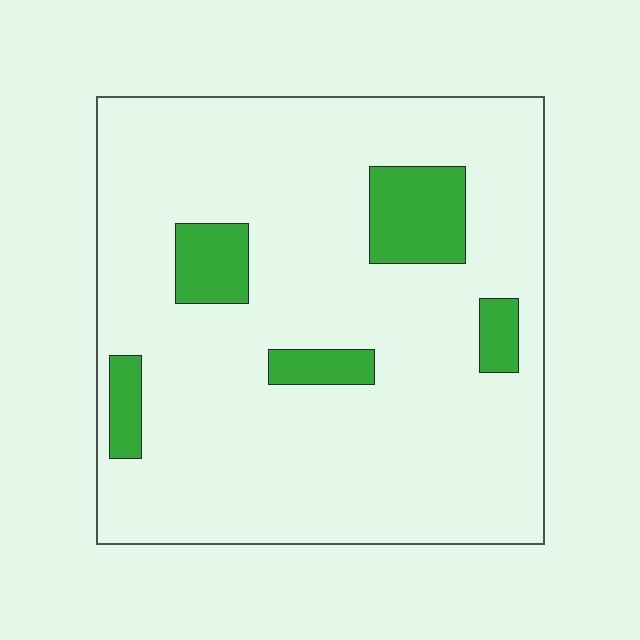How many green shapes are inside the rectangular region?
5.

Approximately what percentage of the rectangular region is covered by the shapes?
Approximately 15%.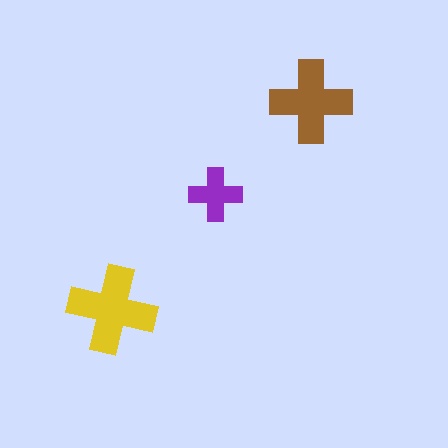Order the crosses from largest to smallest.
the yellow one, the brown one, the purple one.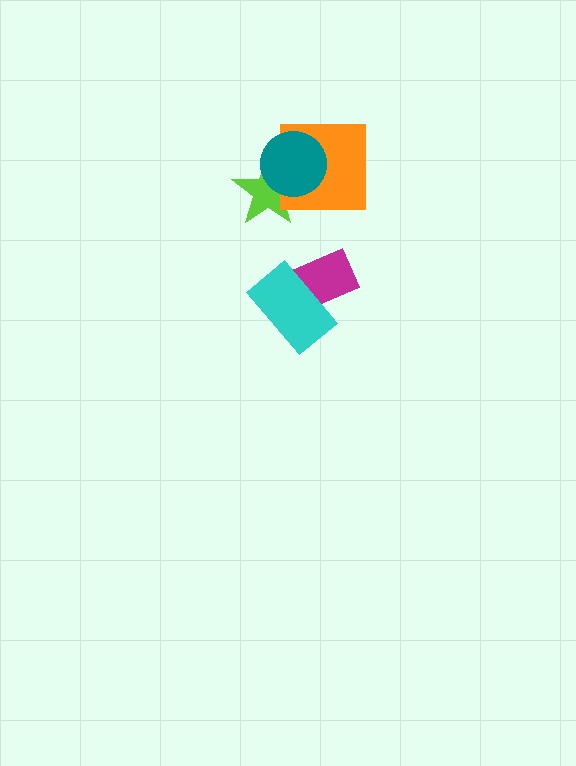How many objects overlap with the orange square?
2 objects overlap with the orange square.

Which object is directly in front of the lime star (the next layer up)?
The orange square is directly in front of the lime star.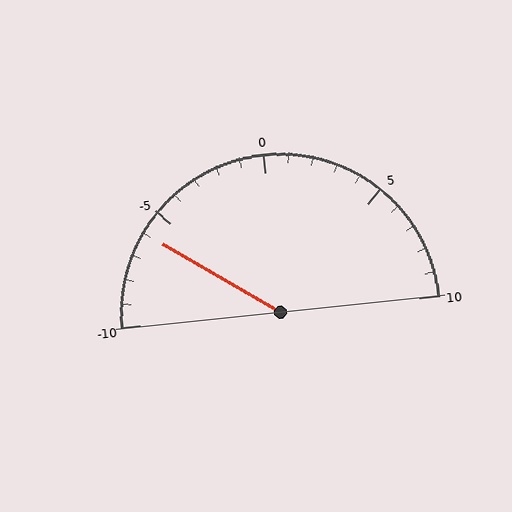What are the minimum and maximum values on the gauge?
The gauge ranges from -10 to 10.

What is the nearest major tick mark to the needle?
The nearest major tick mark is -5.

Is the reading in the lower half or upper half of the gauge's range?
The reading is in the lower half of the range (-10 to 10).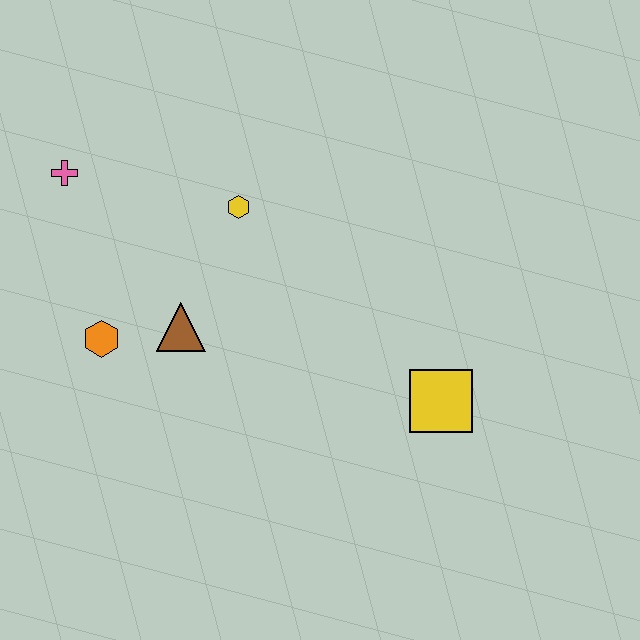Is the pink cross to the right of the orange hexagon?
No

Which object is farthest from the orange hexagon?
The yellow square is farthest from the orange hexagon.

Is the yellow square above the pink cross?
No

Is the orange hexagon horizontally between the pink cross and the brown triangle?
Yes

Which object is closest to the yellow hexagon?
The brown triangle is closest to the yellow hexagon.